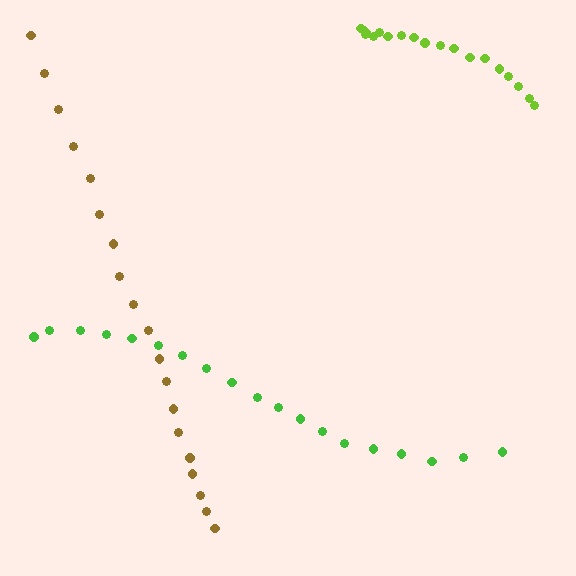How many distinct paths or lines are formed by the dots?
There are 3 distinct paths.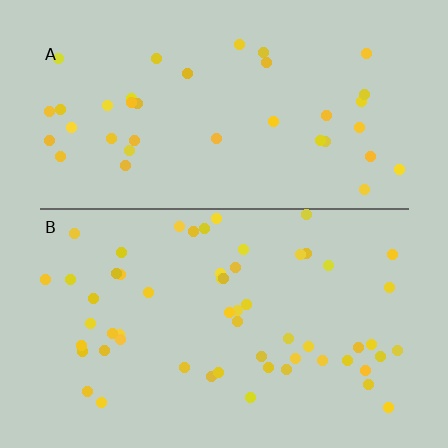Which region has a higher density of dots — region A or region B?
B (the bottom).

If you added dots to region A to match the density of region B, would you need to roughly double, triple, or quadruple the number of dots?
Approximately double.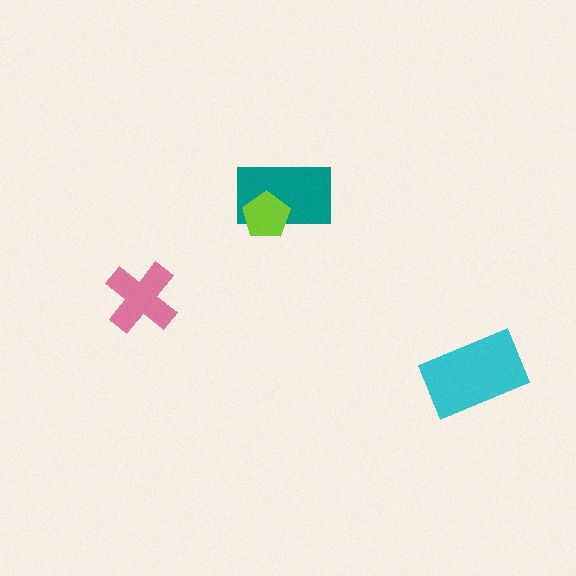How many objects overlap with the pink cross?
0 objects overlap with the pink cross.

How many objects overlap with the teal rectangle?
1 object overlaps with the teal rectangle.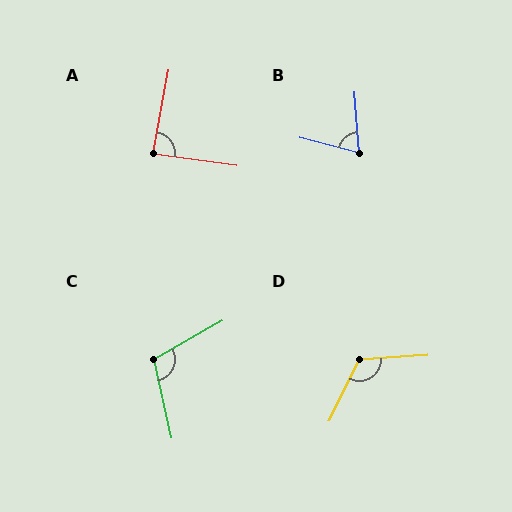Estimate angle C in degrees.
Approximately 107 degrees.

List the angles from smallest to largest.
B (72°), A (87°), C (107°), D (120°).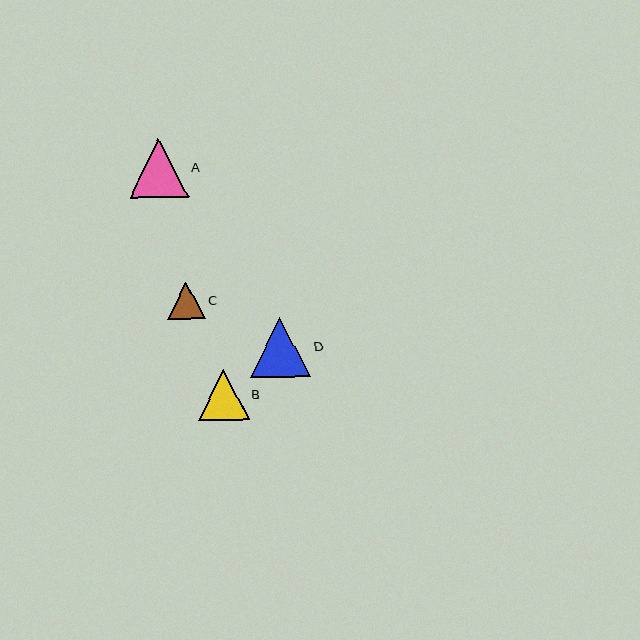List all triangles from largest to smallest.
From largest to smallest: D, A, B, C.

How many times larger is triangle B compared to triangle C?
Triangle B is approximately 1.4 times the size of triangle C.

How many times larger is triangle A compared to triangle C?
Triangle A is approximately 1.6 times the size of triangle C.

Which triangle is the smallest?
Triangle C is the smallest with a size of approximately 38 pixels.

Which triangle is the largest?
Triangle D is the largest with a size of approximately 60 pixels.